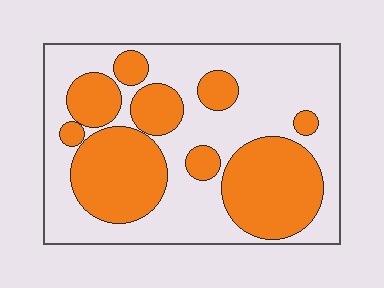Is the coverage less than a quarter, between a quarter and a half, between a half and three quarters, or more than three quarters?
Between a quarter and a half.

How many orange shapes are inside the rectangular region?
9.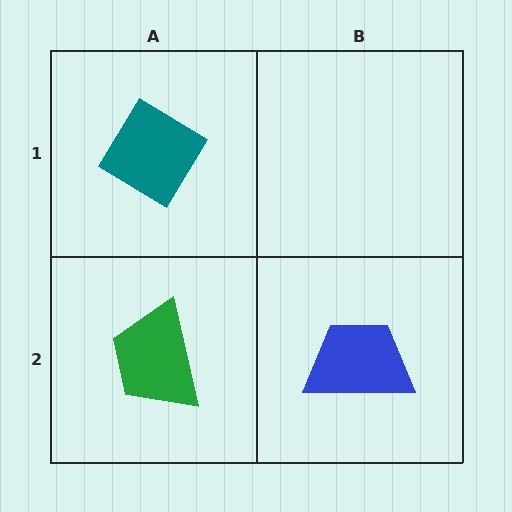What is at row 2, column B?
A blue trapezoid.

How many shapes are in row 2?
2 shapes.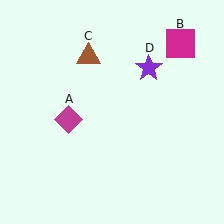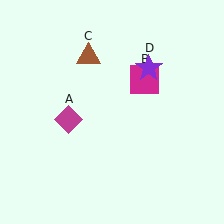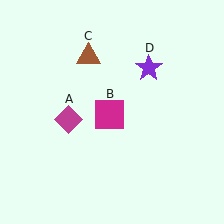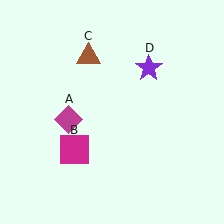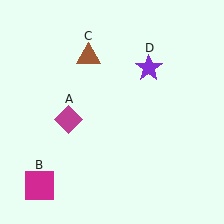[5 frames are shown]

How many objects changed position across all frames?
1 object changed position: magenta square (object B).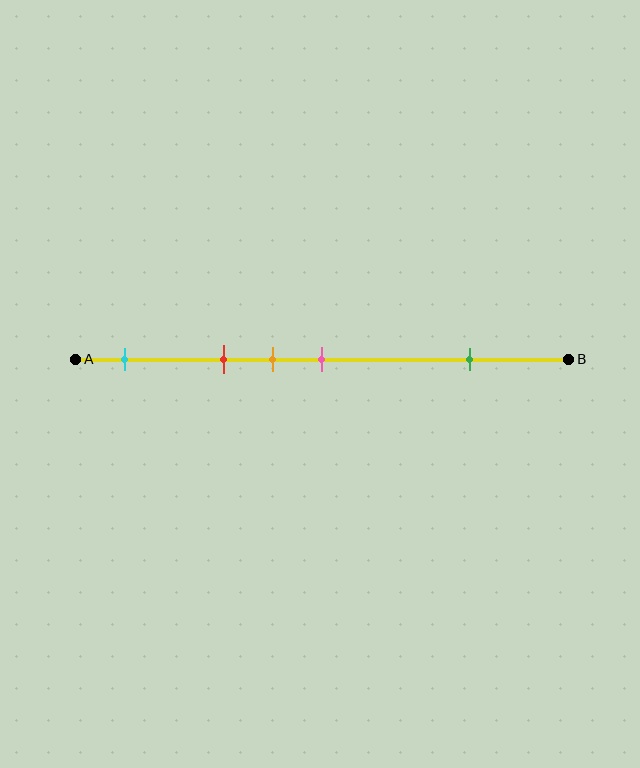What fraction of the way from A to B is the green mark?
The green mark is approximately 80% (0.8) of the way from A to B.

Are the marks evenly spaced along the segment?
No, the marks are not evenly spaced.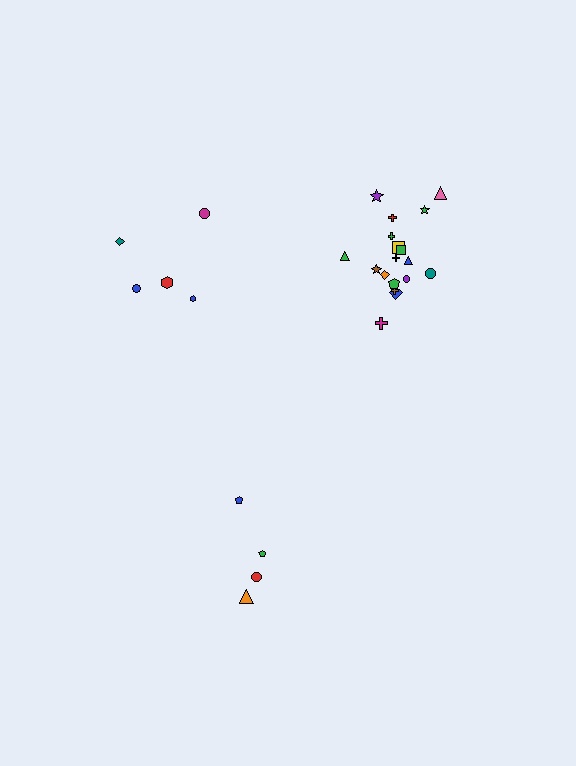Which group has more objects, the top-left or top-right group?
The top-right group.